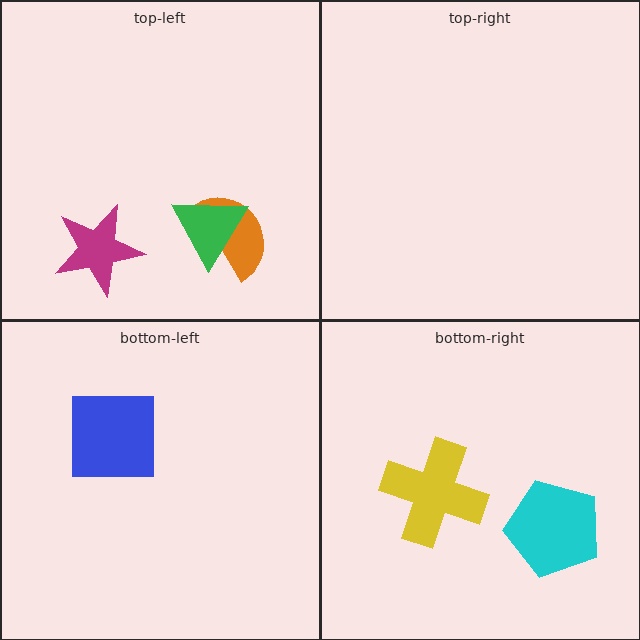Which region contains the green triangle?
The top-left region.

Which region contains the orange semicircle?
The top-left region.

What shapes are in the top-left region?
The orange semicircle, the magenta star, the green triangle.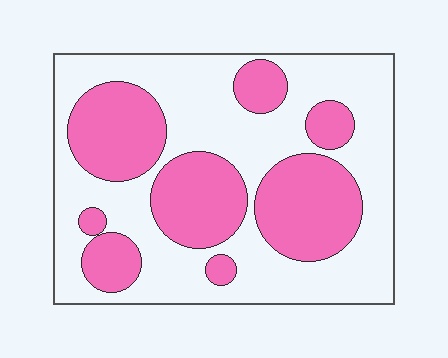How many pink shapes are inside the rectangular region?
8.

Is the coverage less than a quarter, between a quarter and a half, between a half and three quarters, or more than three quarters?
Between a quarter and a half.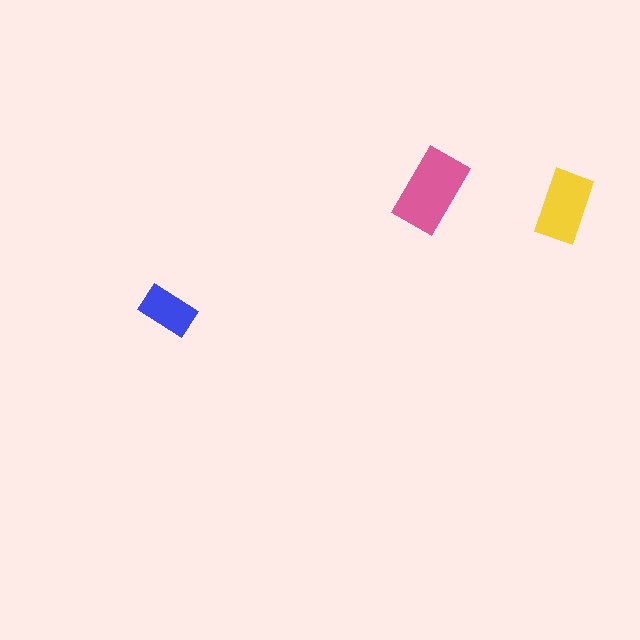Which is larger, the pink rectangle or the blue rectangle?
The pink one.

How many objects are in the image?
There are 3 objects in the image.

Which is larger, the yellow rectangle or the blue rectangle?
The yellow one.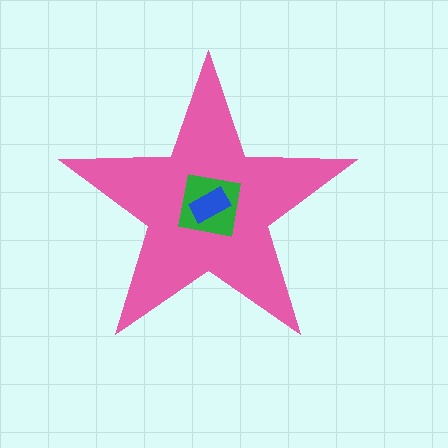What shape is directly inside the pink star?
The green square.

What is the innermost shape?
The blue rectangle.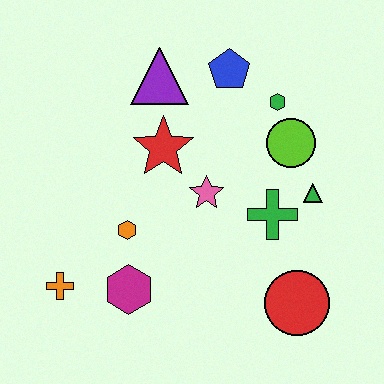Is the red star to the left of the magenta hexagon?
No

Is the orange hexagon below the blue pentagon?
Yes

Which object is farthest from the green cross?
The orange cross is farthest from the green cross.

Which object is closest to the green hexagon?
The lime circle is closest to the green hexagon.